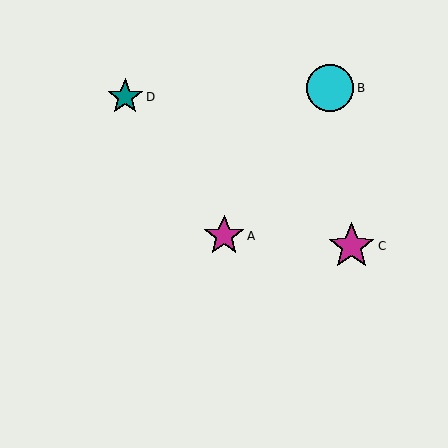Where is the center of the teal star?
The center of the teal star is at (125, 97).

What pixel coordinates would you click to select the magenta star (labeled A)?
Click at (224, 236) to select the magenta star A.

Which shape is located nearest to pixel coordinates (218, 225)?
The magenta star (labeled A) at (224, 236) is nearest to that location.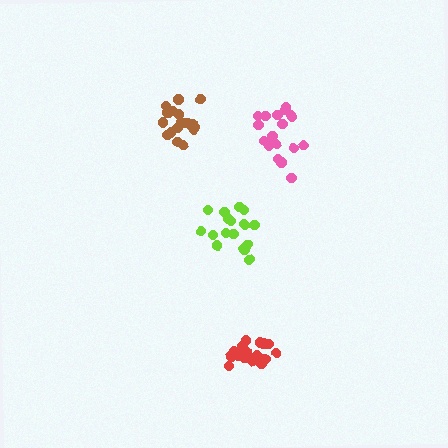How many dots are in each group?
Group 1: 20 dots, Group 2: 18 dots, Group 3: 20 dots, Group 4: 19 dots (77 total).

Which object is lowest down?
The red cluster is bottommost.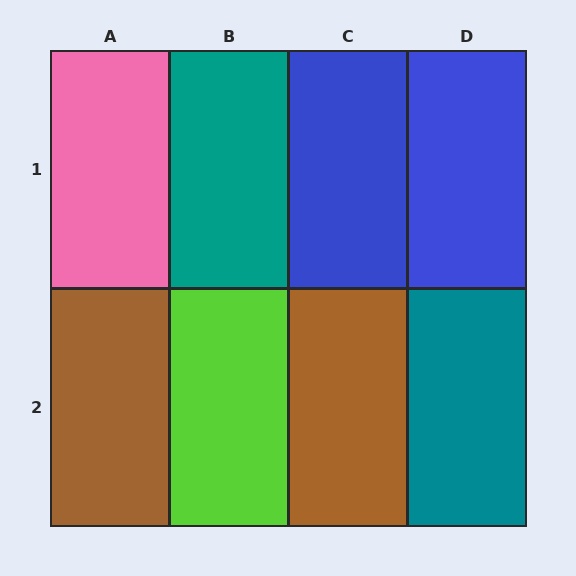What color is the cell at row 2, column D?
Teal.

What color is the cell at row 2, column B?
Lime.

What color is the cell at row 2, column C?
Brown.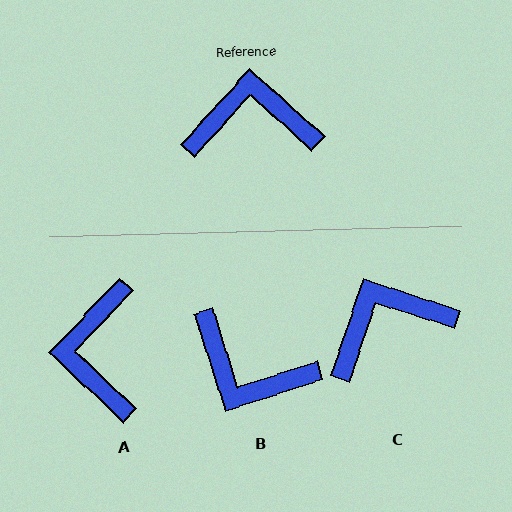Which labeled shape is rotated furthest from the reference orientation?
B, about 150 degrees away.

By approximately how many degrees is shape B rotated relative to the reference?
Approximately 150 degrees counter-clockwise.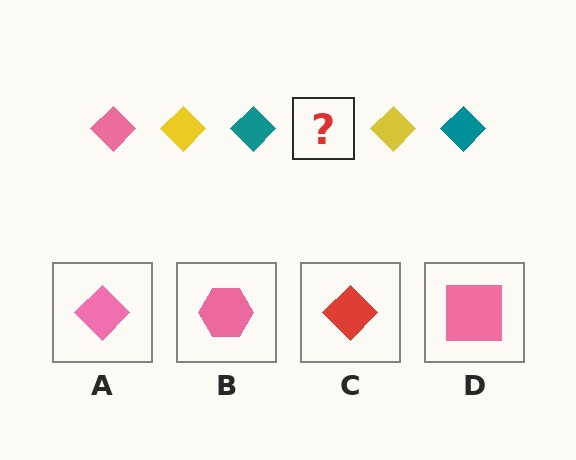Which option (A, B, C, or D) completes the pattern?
A.